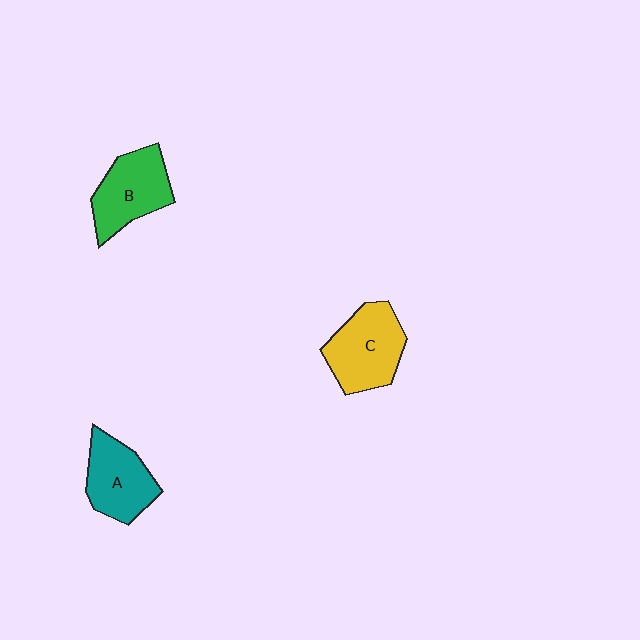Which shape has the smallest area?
Shape A (teal).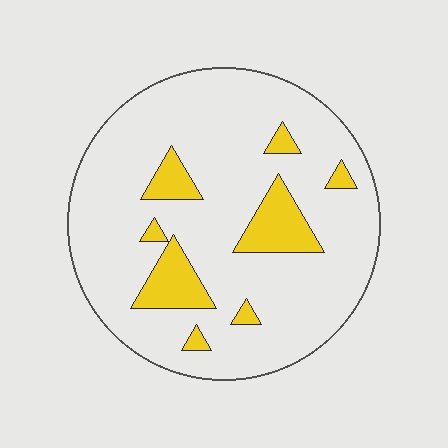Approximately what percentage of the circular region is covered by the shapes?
Approximately 15%.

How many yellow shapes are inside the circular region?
8.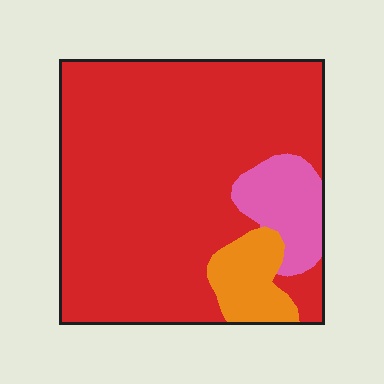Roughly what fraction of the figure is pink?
Pink covers about 10% of the figure.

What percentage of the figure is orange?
Orange takes up less than a sixth of the figure.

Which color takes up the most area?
Red, at roughly 80%.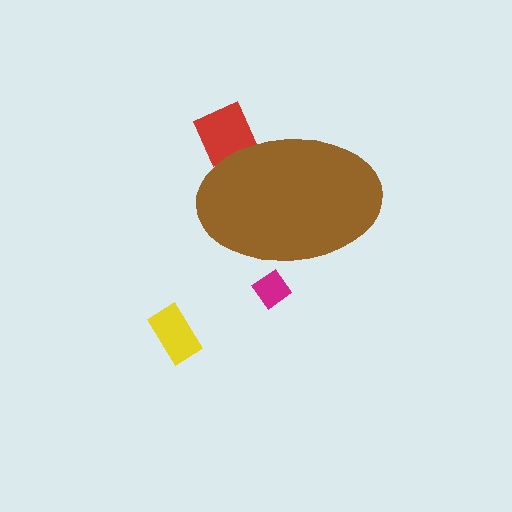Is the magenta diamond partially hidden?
Yes, the magenta diamond is partially hidden behind the brown ellipse.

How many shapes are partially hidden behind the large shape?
2 shapes are partially hidden.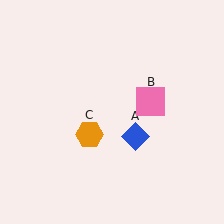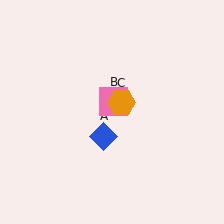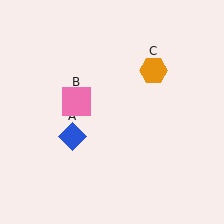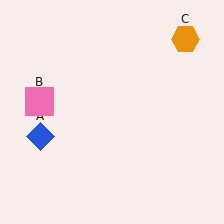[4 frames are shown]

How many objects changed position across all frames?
3 objects changed position: blue diamond (object A), pink square (object B), orange hexagon (object C).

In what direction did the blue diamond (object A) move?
The blue diamond (object A) moved left.